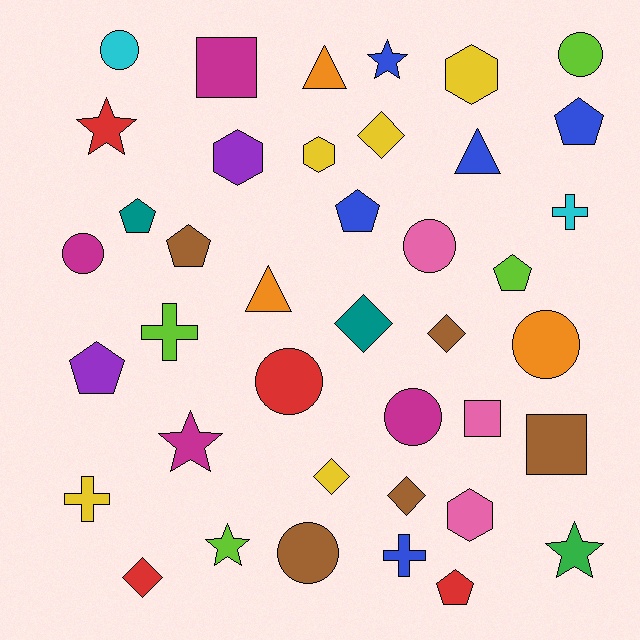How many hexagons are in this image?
There are 4 hexagons.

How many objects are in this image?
There are 40 objects.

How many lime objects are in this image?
There are 4 lime objects.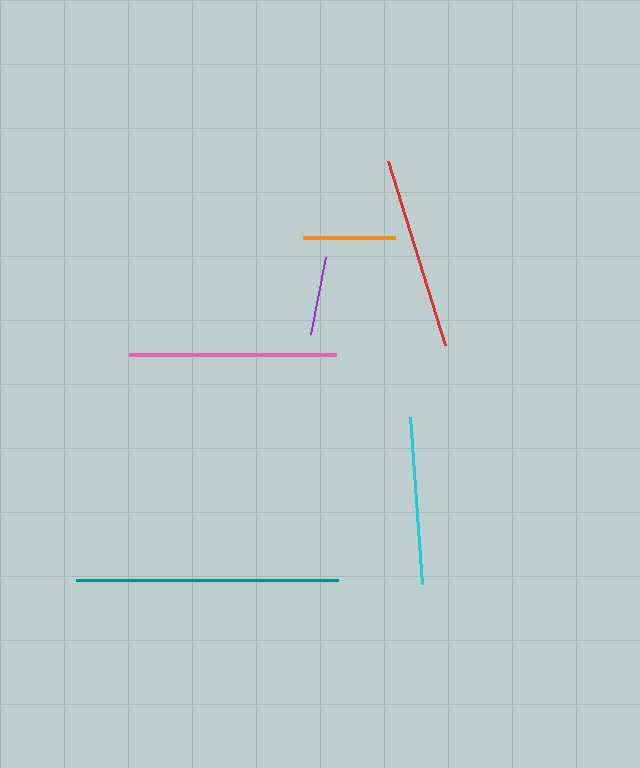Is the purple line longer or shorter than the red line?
The red line is longer than the purple line.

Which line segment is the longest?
The teal line is the longest at approximately 263 pixels.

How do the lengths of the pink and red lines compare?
The pink and red lines are approximately the same length.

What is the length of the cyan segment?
The cyan segment is approximately 168 pixels long.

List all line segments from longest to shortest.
From longest to shortest: teal, pink, red, cyan, orange, purple.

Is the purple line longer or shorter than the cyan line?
The cyan line is longer than the purple line.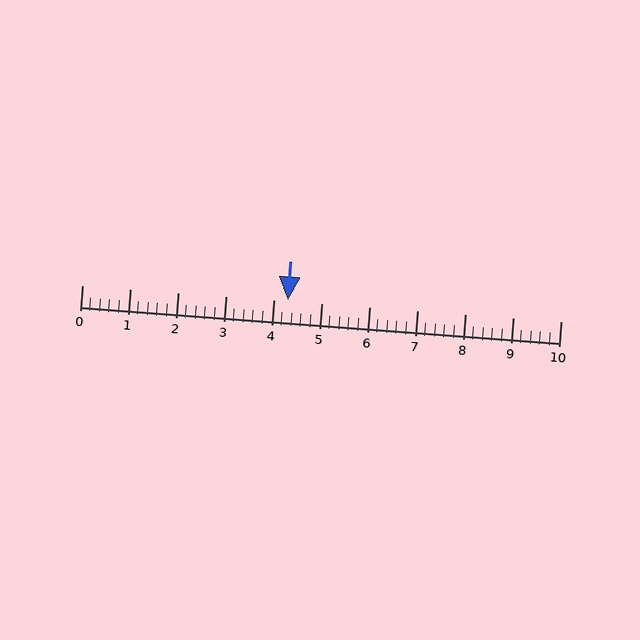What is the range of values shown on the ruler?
The ruler shows values from 0 to 10.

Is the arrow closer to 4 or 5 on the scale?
The arrow is closer to 4.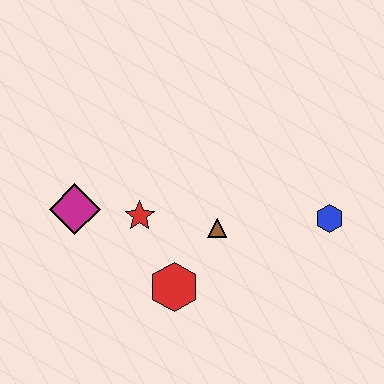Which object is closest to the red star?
The magenta diamond is closest to the red star.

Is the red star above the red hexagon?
Yes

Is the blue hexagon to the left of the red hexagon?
No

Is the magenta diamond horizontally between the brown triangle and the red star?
No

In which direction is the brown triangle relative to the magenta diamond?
The brown triangle is to the right of the magenta diamond.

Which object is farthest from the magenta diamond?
The blue hexagon is farthest from the magenta diamond.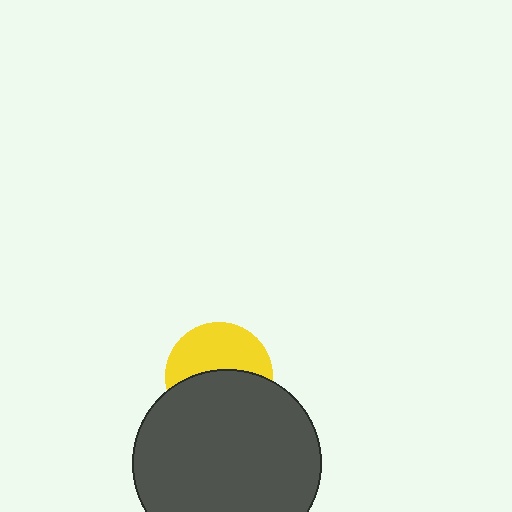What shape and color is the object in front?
The object in front is a dark gray circle.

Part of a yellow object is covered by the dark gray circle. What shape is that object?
It is a circle.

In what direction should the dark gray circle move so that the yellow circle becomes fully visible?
The dark gray circle should move down. That is the shortest direction to clear the overlap and leave the yellow circle fully visible.